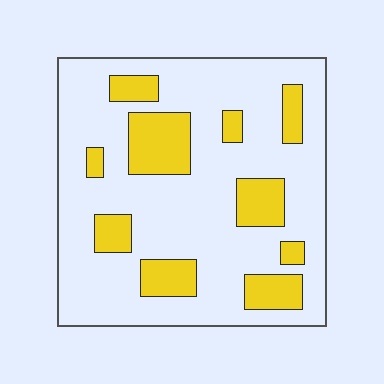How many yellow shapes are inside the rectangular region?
10.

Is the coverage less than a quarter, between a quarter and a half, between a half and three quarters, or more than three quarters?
Less than a quarter.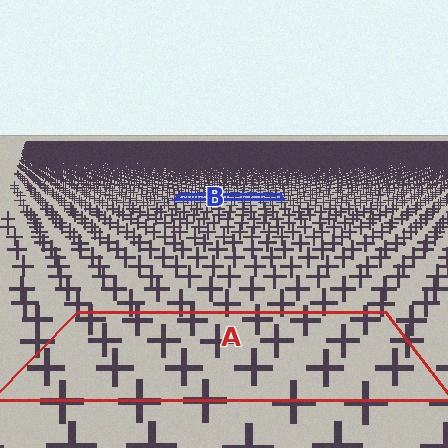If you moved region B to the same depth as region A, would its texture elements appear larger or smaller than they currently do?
They would appear larger. At a closer depth, the same texture elements are projected at a bigger on-screen size.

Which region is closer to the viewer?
Region A is closer. The texture elements there are larger and more spread out.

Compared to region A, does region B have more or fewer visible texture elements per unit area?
Region B has more texture elements per unit area — they are packed more densely because it is farther away.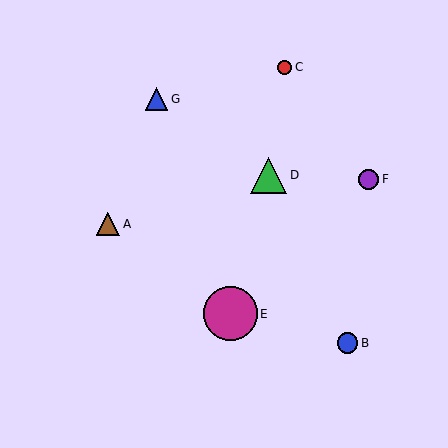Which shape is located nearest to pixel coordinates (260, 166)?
The green triangle (labeled D) at (269, 175) is nearest to that location.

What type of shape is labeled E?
Shape E is a magenta circle.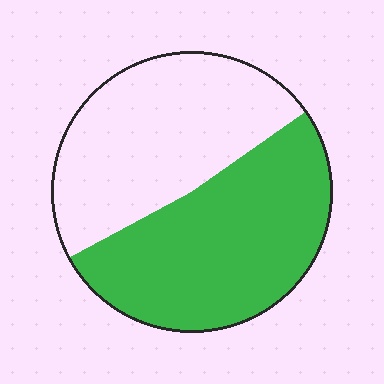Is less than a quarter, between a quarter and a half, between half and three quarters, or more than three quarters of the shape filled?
Between half and three quarters.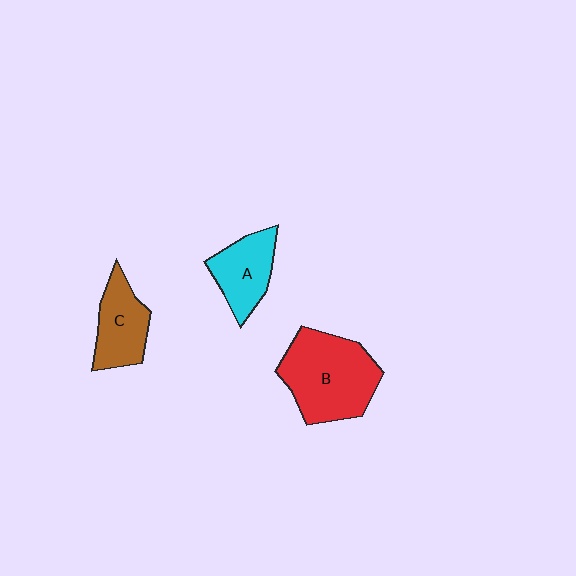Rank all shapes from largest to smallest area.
From largest to smallest: B (red), C (brown), A (cyan).